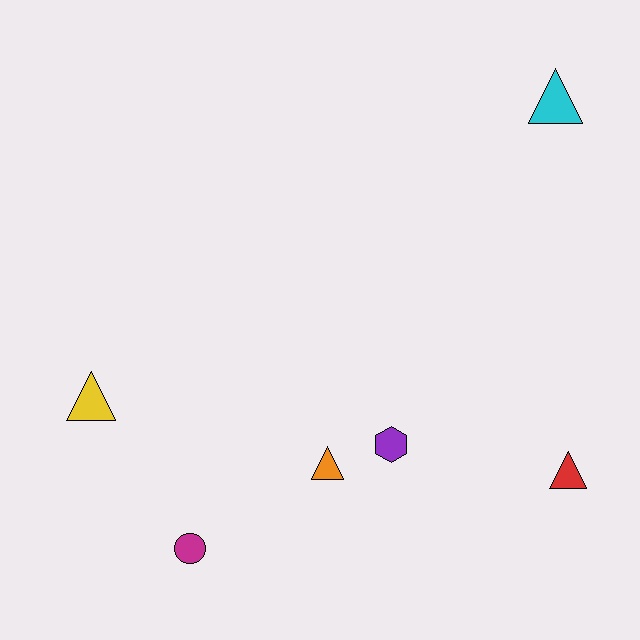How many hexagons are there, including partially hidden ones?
There is 1 hexagon.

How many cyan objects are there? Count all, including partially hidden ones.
There is 1 cyan object.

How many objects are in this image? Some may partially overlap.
There are 6 objects.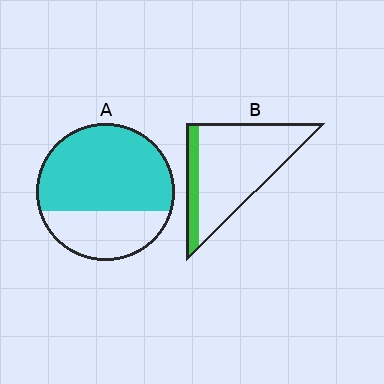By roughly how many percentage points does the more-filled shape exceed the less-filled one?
By roughly 50 percentage points (A over B).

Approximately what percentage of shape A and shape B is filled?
A is approximately 65% and B is approximately 20%.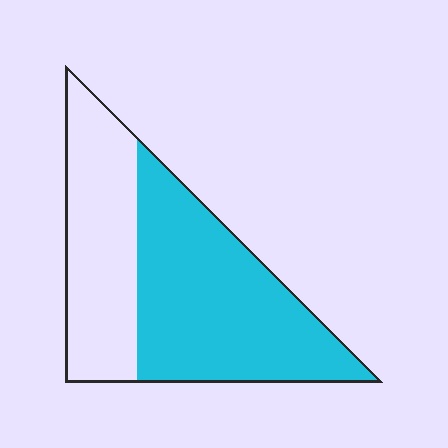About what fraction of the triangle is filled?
About three fifths (3/5).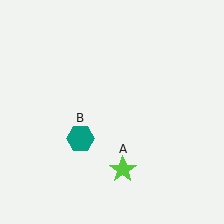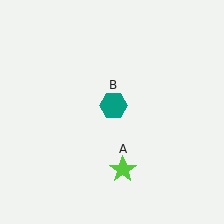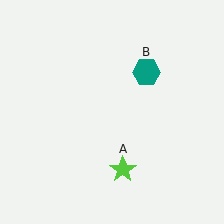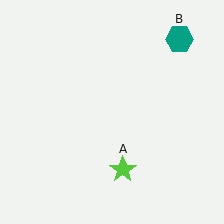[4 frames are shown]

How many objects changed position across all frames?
1 object changed position: teal hexagon (object B).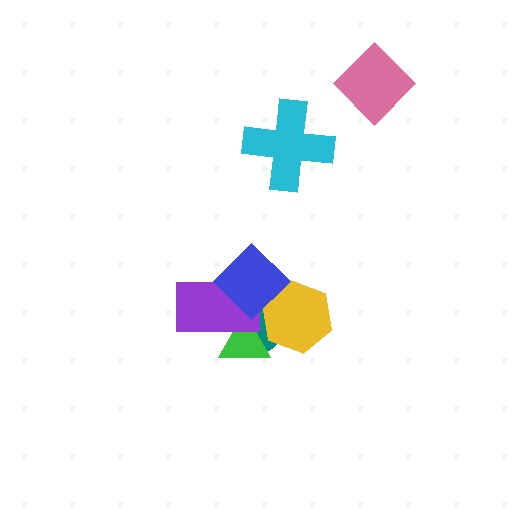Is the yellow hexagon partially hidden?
Yes, it is partially covered by another shape.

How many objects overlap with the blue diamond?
3 objects overlap with the blue diamond.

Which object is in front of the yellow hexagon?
The blue diamond is in front of the yellow hexagon.